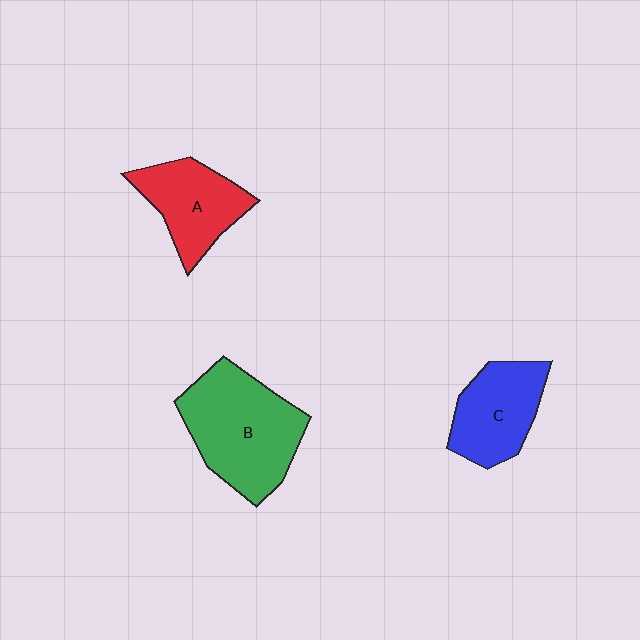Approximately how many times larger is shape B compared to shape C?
Approximately 1.5 times.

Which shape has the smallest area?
Shape A (red).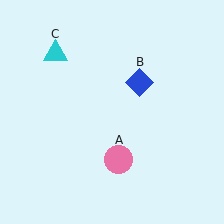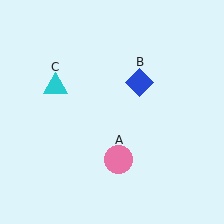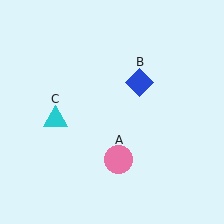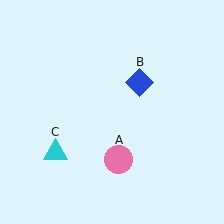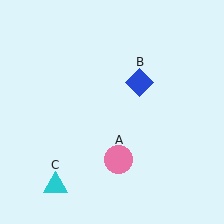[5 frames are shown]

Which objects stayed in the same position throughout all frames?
Pink circle (object A) and blue diamond (object B) remained stationary.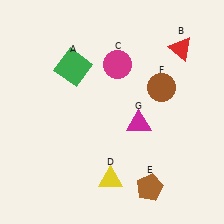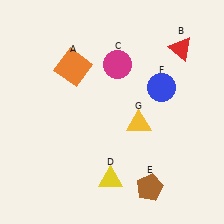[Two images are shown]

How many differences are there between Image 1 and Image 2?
There are 3 differences between the two images.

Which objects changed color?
A changed from green to orange. F changed from brown to blue. G changed from magenta to yellow.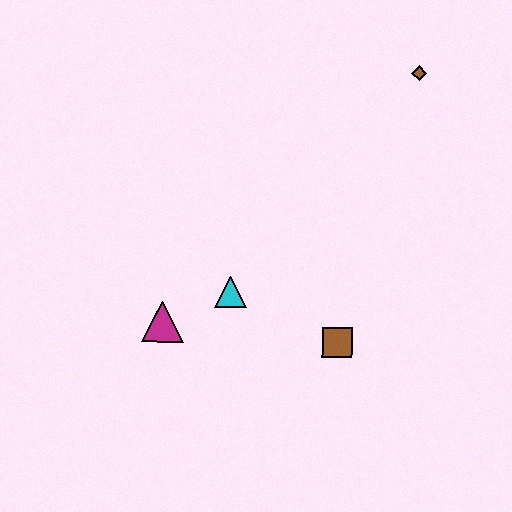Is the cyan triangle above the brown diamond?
No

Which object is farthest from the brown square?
The brown diamond is farthest from the brown square.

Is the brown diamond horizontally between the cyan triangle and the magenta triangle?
No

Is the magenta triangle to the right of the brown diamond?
No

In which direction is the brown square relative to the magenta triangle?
The brown square is to the right of the magenta triangle.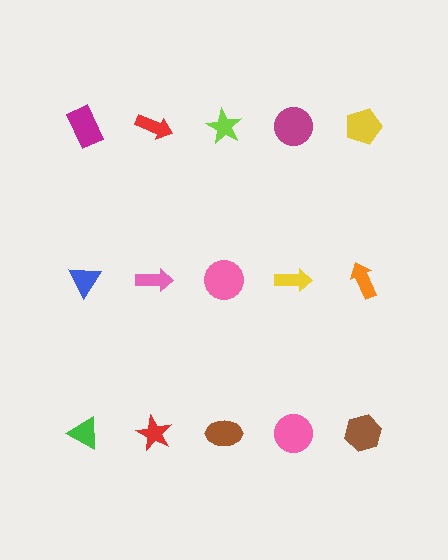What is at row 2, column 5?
An orange arrow.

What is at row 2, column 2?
A pink arrow.